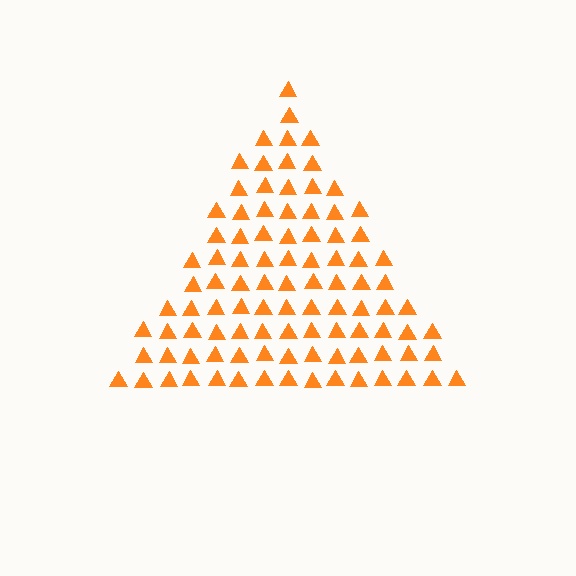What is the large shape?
The large shape is a triangle.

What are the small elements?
The small elements are triangles.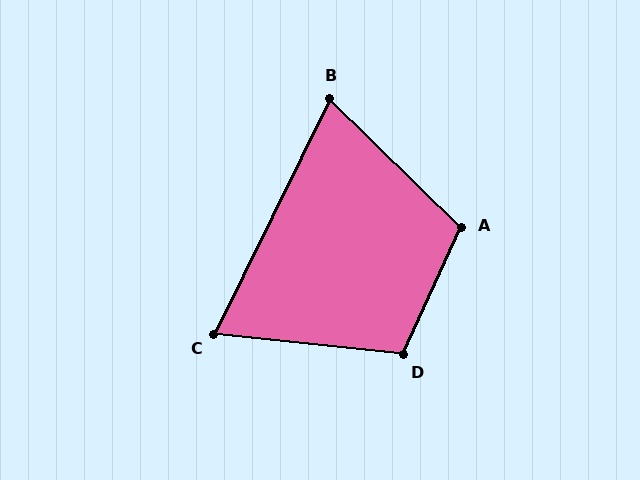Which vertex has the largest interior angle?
A, at approximately 110 degrees.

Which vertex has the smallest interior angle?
C, at approximately 70 degrees.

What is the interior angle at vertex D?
Approximately 108 degrees (obtuse).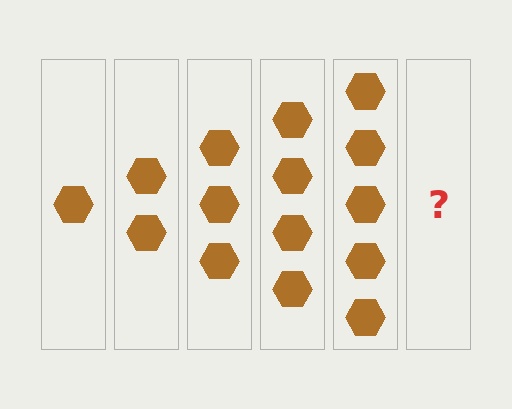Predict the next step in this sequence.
The next step is 6 hexagons.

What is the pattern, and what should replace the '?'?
The pattern is that each step adds one more hexagon. The '?' should be 6 hexagons.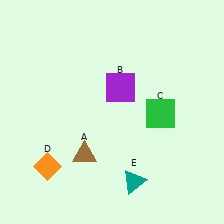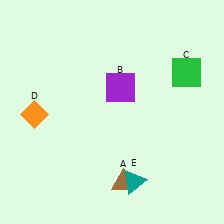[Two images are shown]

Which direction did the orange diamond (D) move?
The orange diamond (D) moved up.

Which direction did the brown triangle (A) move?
The brown triangle (A) moved right.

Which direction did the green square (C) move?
The green square (C) moved up.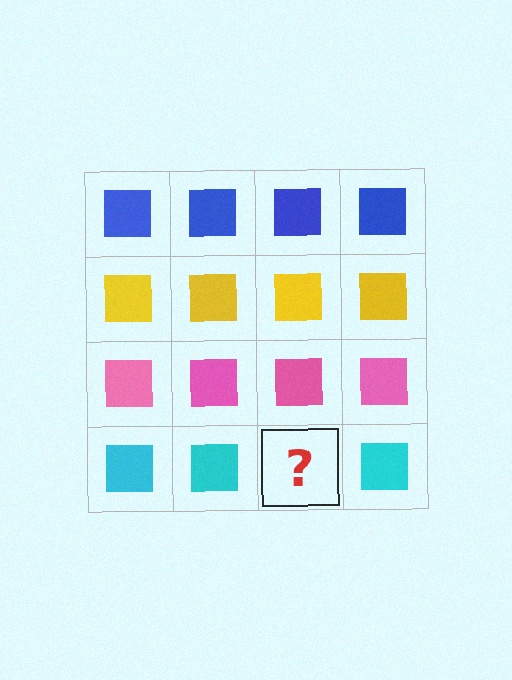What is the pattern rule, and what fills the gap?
The rule is that each row has a consistent color. The gap should be filled with a cyan square.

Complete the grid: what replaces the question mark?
The question mark should be replaced with a cyan square.